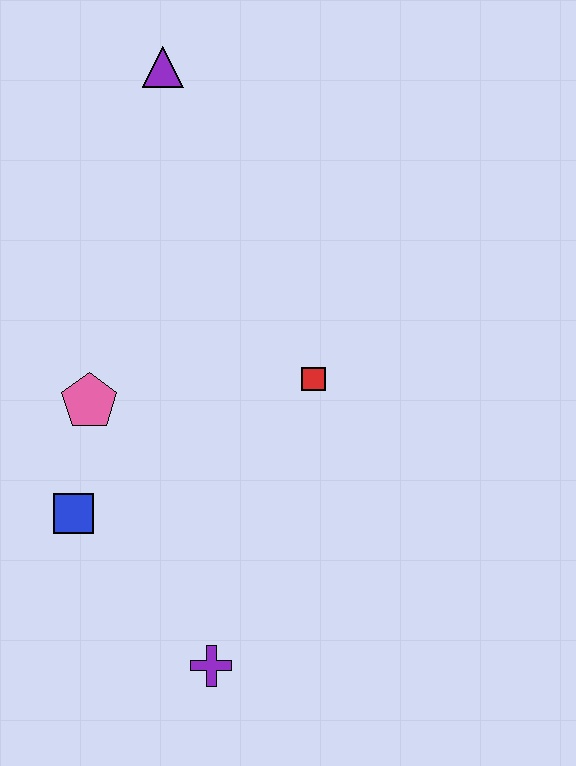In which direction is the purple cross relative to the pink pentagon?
The purple cross is below the pink pentagon.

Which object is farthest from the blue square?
The purple triangle is farthest from the blue square.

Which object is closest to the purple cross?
The blue square is closest to the purple cross.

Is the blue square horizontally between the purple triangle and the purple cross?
No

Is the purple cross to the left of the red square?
Yes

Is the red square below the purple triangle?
Yes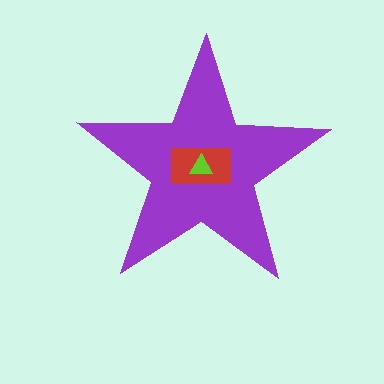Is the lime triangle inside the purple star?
Yes.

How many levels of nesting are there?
3.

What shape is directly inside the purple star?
The red rectangle.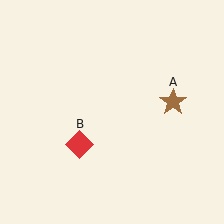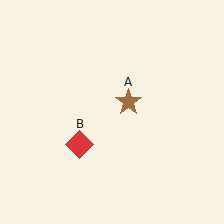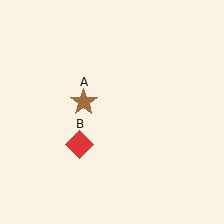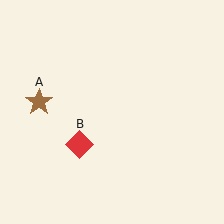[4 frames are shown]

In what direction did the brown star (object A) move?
The brown star (object A) moved left.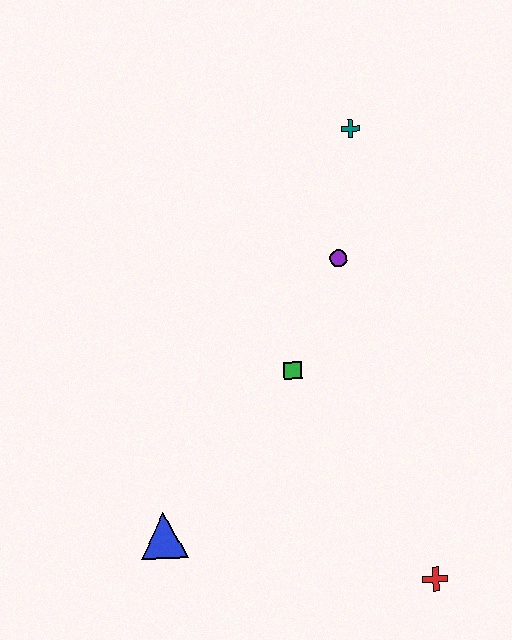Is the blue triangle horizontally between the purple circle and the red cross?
No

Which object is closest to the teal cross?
The purple circle is closest to the teal cross.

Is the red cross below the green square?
Yes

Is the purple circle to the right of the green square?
Yes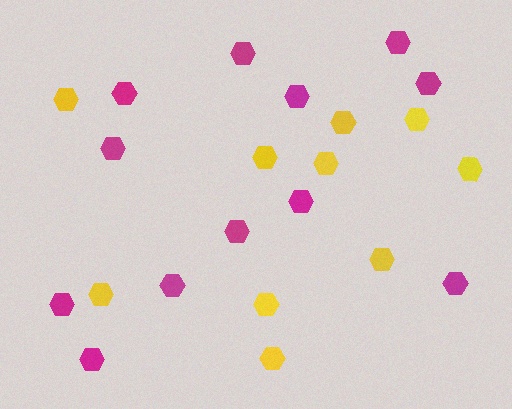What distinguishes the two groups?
There are 2 groups: one group of yellow hexagons (10) and one group of magenta hexagons (12).